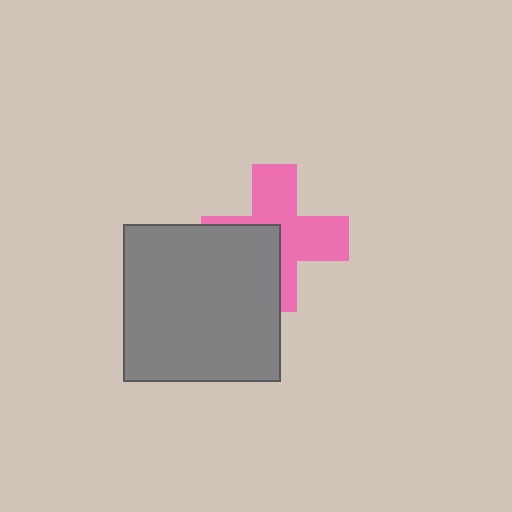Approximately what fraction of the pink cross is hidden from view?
Roughly 39% of the pink cross is hidden behind the gray square.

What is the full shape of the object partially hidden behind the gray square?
The partially hidden object is a pink cross.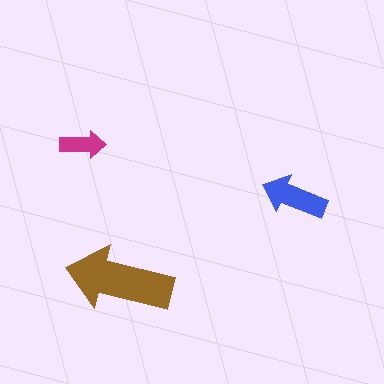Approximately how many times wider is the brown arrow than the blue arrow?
About 1.5 times wider.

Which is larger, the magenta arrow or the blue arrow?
The blue one.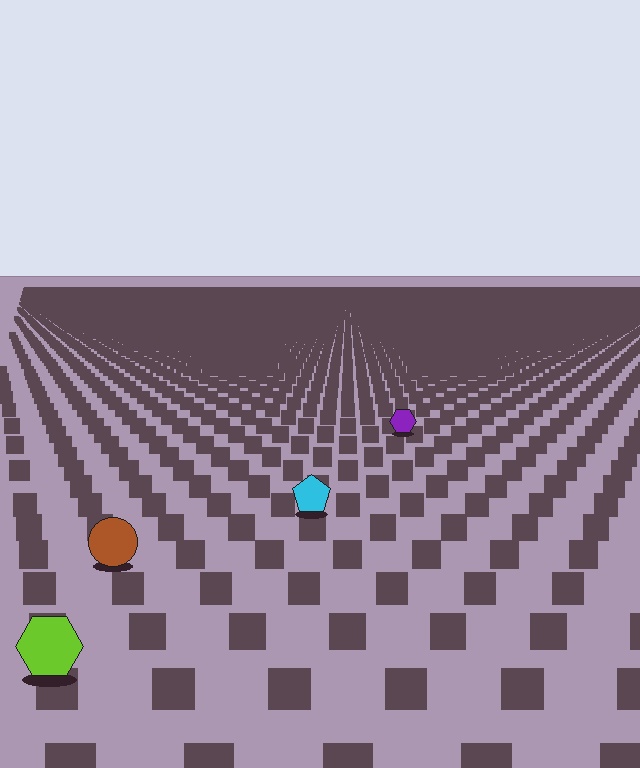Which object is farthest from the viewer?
The purple hexagon is farthest from the viewer. It appears smaller and the ground texture around it is denser.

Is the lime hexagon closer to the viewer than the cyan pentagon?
Yes. The lime hexagon is closer — you can tell from the texture gradient: the ground texture is coarser near it.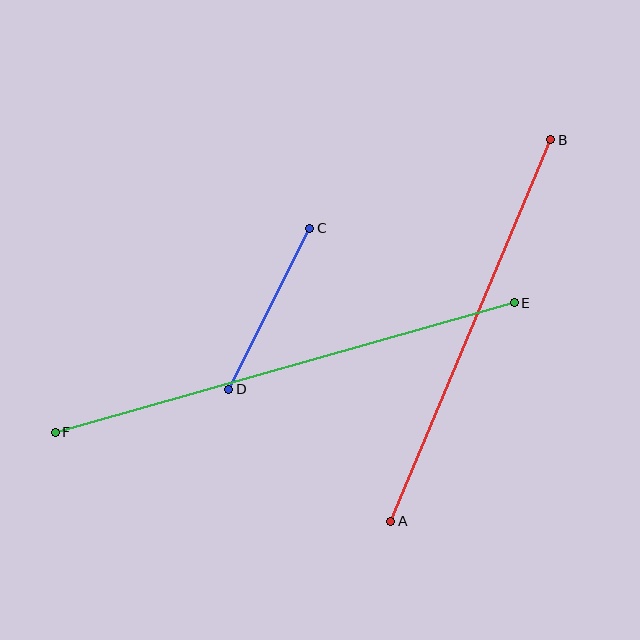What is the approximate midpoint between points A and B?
The midpoint is at approximately (471, 330) pixels.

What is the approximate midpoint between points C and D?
The midpoint is at approximately (269, 309) pixels.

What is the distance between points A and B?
The distance is approximately 414 pixels.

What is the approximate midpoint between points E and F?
The midpoint is at approximately (285, 367) pixels.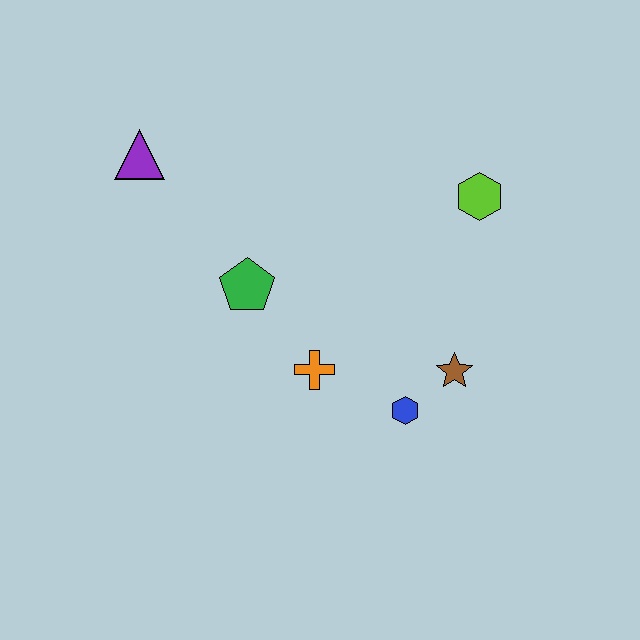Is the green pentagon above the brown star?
Yes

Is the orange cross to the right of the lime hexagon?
No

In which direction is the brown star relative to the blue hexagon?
The brown star is to the right of the blue hexagon.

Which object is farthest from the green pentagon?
The lime hexagon is farthest from the green pentagon.